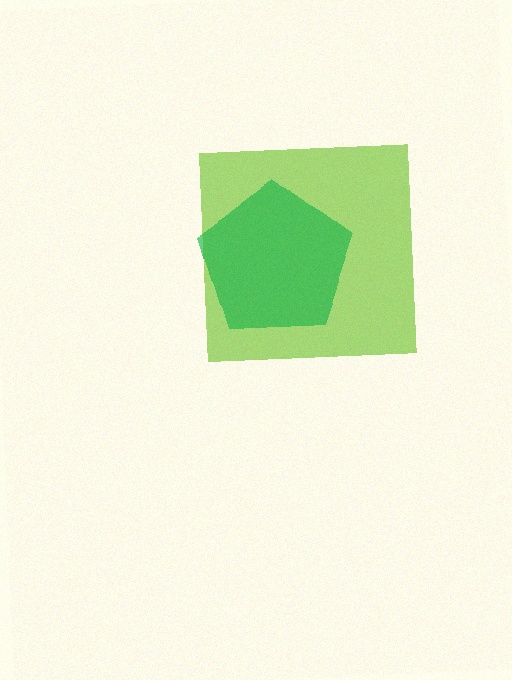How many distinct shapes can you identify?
There are 2 distinct shapes: a lime square, a green pentagon.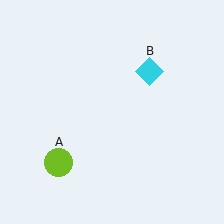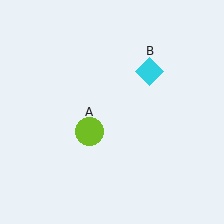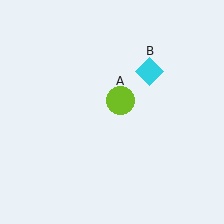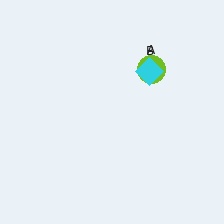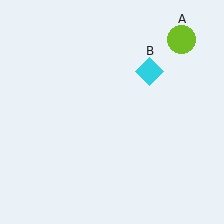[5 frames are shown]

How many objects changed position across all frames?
1 object changed position: lime circle (object A).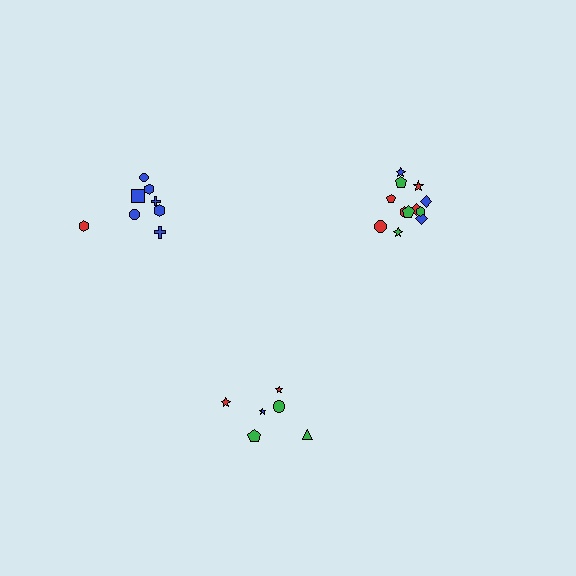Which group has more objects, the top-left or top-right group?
The top-right group.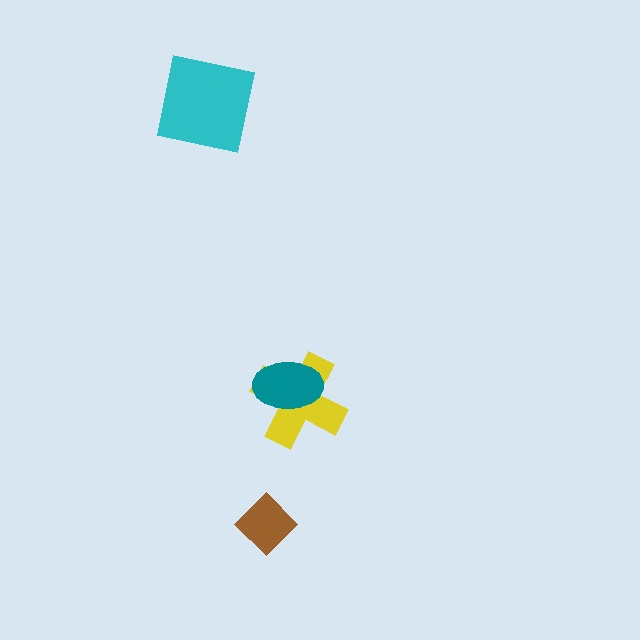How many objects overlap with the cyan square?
0 objects overlap with the cyan square.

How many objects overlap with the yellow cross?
1 object overlaps with the yellow cross.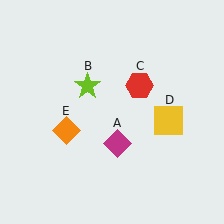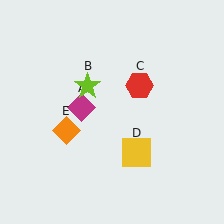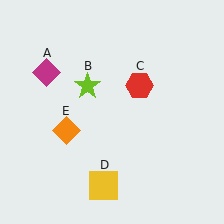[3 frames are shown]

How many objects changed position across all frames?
2 objects changed position: magenta diamond (object A), yellow square (object D).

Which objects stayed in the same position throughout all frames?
Lime star (object B) and red hexagon (object C) and orange diamond (object E) remained stationary.